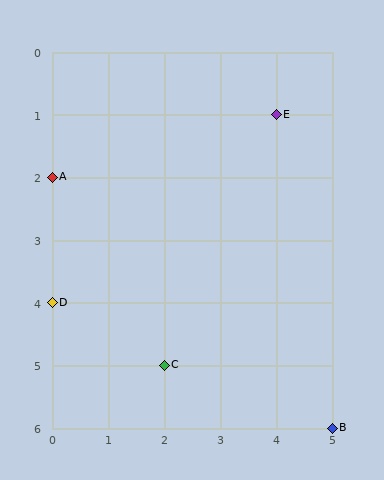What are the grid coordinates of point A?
Point A is at grid coordinates (0, 2).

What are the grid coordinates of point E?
Point E is at grid coordinates (4, 1).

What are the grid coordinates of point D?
Point D is at grid coordinates (0, 4).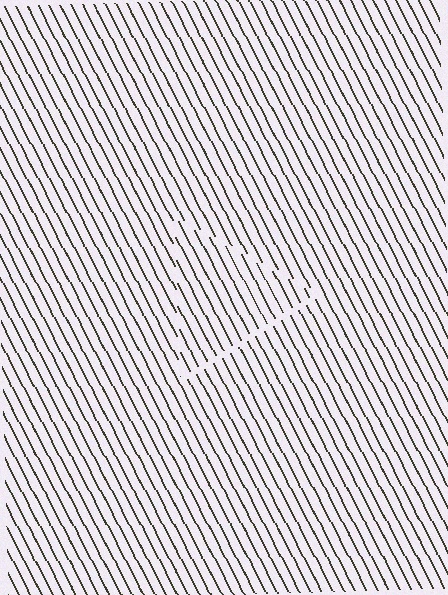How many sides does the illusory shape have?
3 sides — the line-ends trace a triangle.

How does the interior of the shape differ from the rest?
The interior of the shape contains the same grating, shifted by half a period — the contour is defined by the phase discontinuity where line-ends from the inner and outer gratings abut.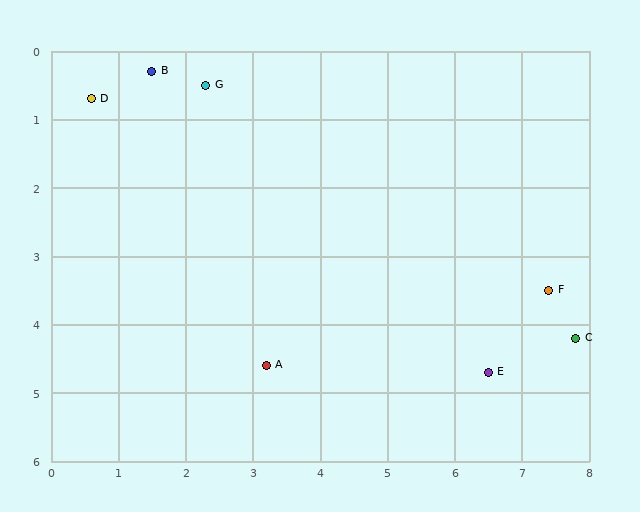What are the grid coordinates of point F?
Point F is at approximately (7.4, 3.5).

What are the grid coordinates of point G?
Point G is at approximately (2.3, 0.5).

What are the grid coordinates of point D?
Point D is at approximately (0.6, 0.7).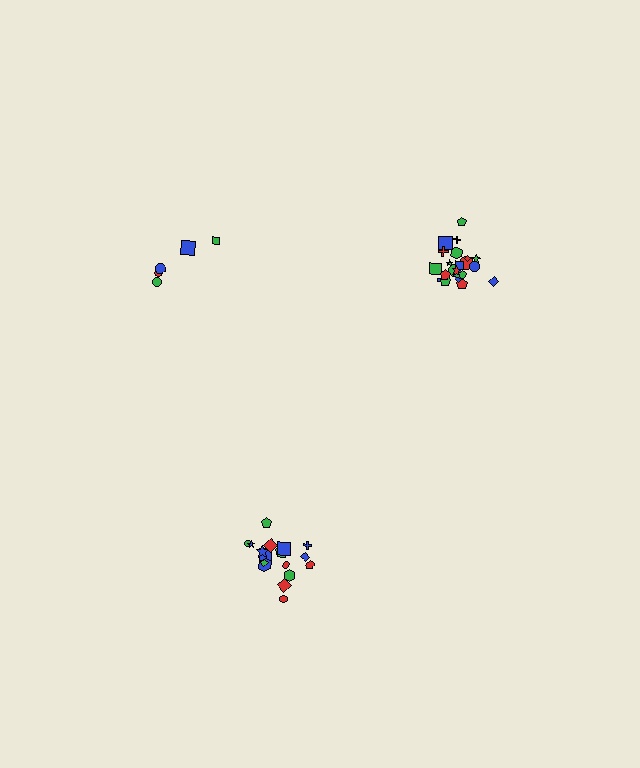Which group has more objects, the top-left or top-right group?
The top-right group.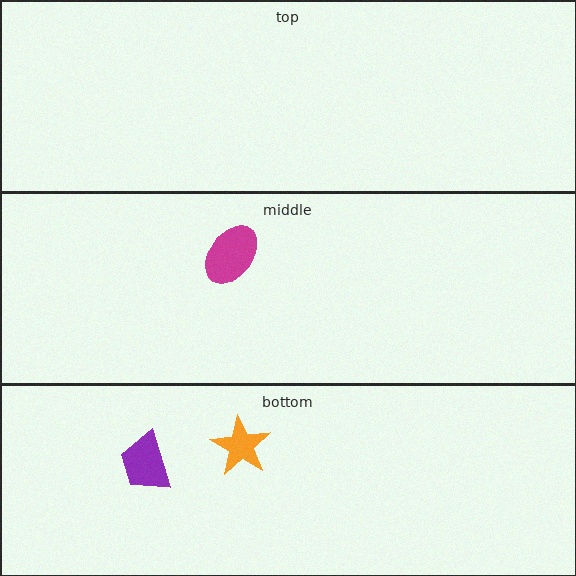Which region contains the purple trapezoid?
The bottom region.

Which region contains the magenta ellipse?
The middle region.